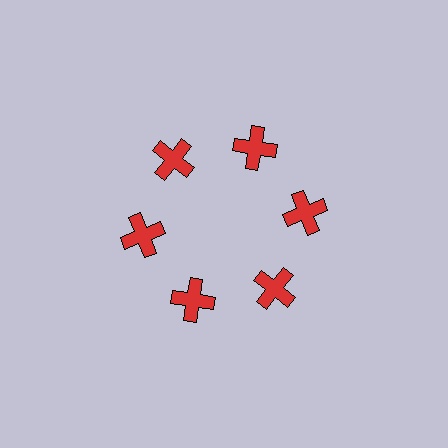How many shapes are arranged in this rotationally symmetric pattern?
There are 6 shapes, arranged in 6 groups of 1.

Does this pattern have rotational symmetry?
Yes, this pattern has 6-fold rotational symmetry. It looks the same after rotating 60 degrees around the center.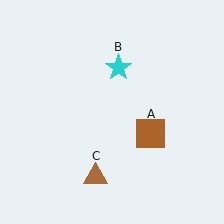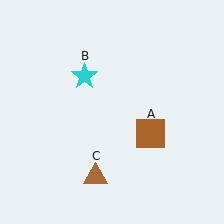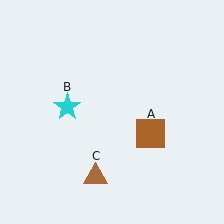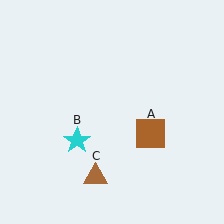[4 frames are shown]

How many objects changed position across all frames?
1 object changed position: cyan star (object B).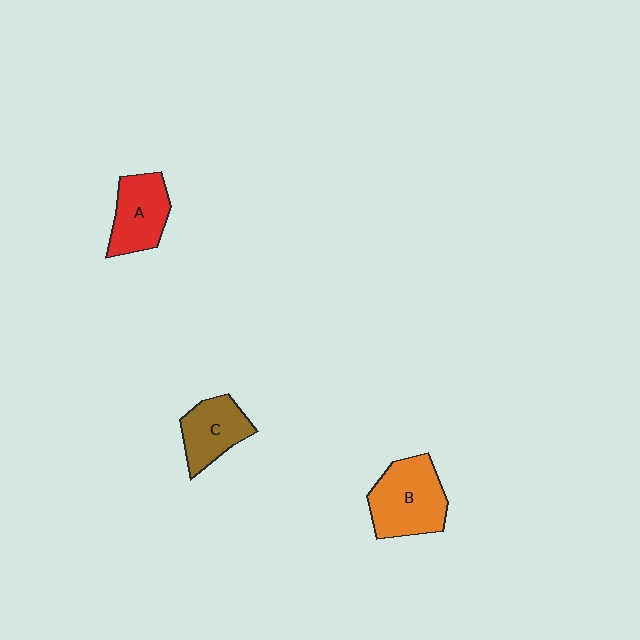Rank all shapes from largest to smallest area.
From largest to smallest: B (orange), A (red), C (brown).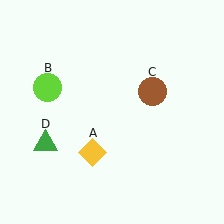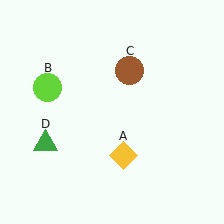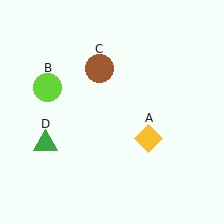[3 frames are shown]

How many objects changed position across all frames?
2 objects changed position: yellow diamond (object A), brown circle (object C).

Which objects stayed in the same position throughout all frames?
Lime circle (object B) and green triangle (object D) remained stationary.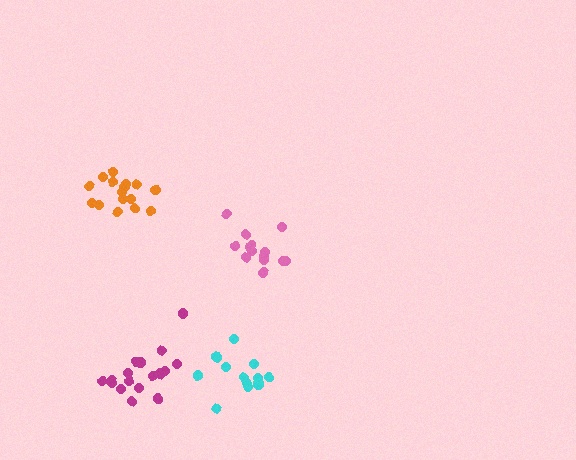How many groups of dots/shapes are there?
There are 4 groups.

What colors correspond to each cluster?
The clusters are colored: pink, magenta, cyan, orange.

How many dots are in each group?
Group 1: 14 dots, Group 2: 17 dots, Group 3: 14 dots, Group 4: 17 dots (62 total).